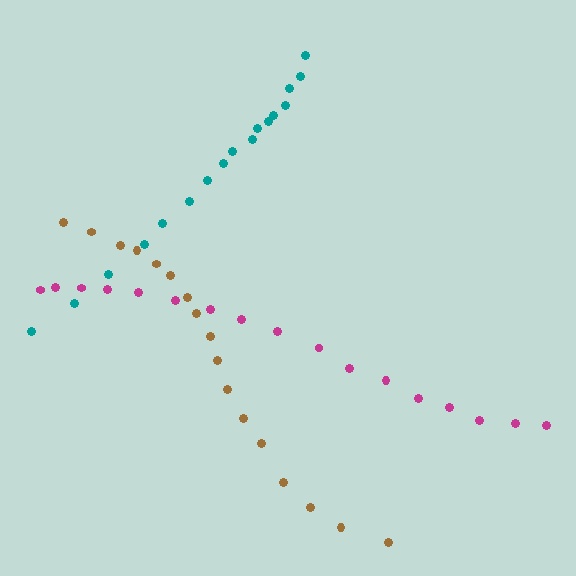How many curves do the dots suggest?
There are 3 distinct paths.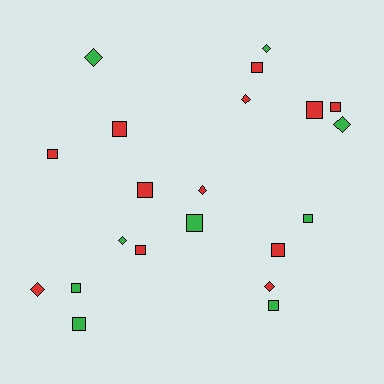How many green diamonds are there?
There are 4 green diamonds.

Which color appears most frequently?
Red, with 12 objects.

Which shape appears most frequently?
Square, with 13 objects.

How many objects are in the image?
There are 21 objects.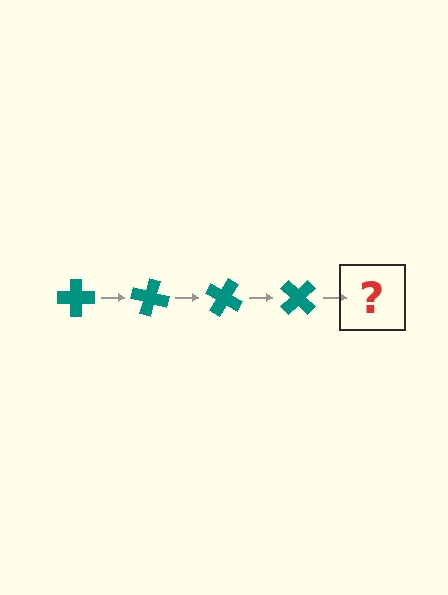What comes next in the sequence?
The next element should be a teal cross rotated 60 degrees.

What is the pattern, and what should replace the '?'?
The pattern is that the cross rotates 15 degrees each step. The '?' should be a teal cross rotated 60 degrees.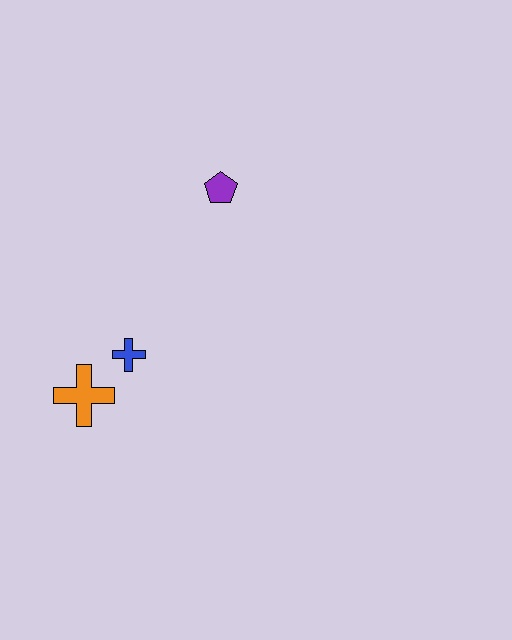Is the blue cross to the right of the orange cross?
Yes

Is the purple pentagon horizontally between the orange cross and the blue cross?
No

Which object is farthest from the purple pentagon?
The orange cross is farthest from the purple pentagon.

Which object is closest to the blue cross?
The orange cross is closest to the blue cross.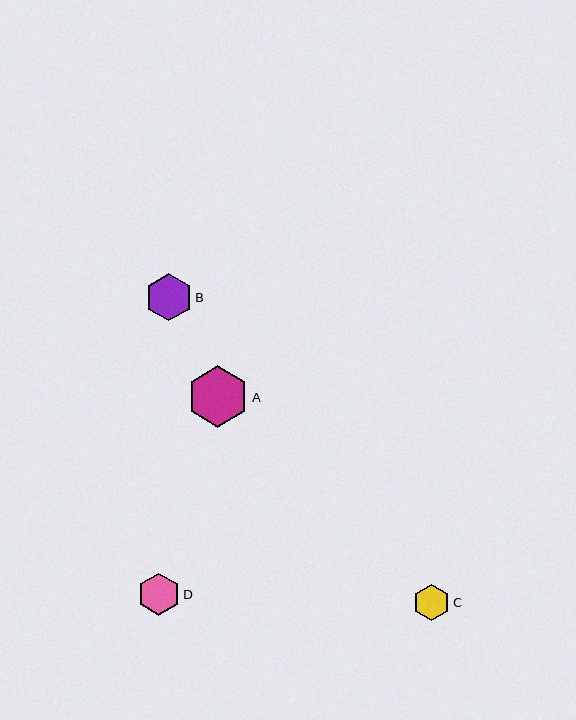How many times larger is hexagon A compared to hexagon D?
Hexagon A is approximately 1.5 times the size of hexagon D.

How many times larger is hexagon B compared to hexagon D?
Hexagon B is approximately 1.1 times the size of hexagon D.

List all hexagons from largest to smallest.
From largest to smallest: A, B, D, C.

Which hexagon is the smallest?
Hexagon C is the smallest with a size of approximately 36 pixels.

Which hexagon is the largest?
Hexagon A is the largest with a size of approximately 61 pixels.